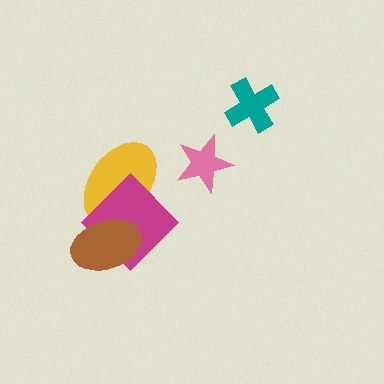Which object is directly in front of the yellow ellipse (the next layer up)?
The magenta diamond is directly in front of the yellow ellipse.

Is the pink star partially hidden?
No, no other shape covers it.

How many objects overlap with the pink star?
0 objects overlap with the pink star.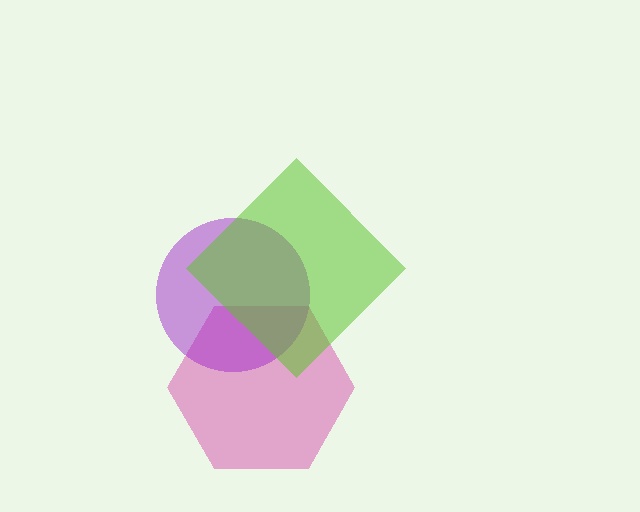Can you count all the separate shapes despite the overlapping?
Yes, there are 3 separate shapes.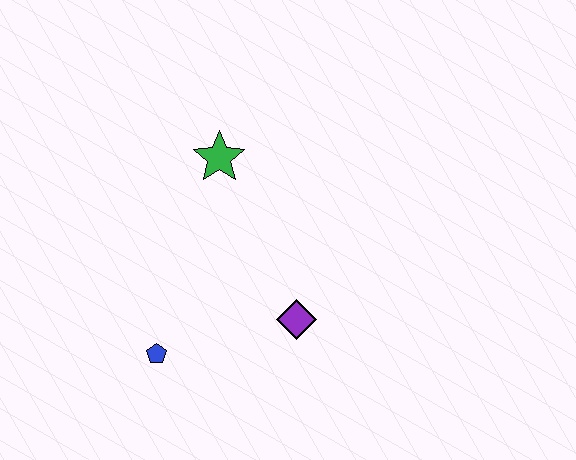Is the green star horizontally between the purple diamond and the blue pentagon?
Yes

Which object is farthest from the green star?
The blue pentagon is farthest from the green star.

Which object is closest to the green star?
The purple diamond is closest to the green star.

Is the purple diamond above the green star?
No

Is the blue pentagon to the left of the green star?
Yes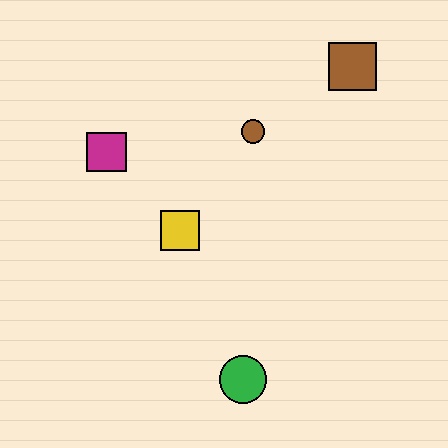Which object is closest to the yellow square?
The magenta square is closest to the yellow square.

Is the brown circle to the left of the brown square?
Yes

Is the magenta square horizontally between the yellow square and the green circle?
No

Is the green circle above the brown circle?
No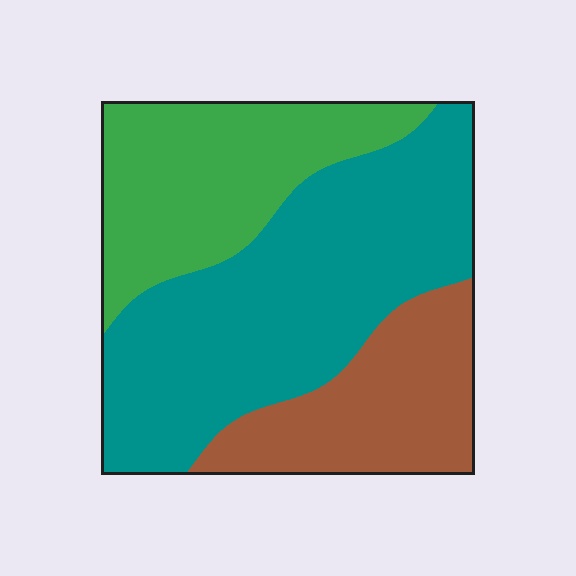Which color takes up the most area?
Teal, at roughly 50%.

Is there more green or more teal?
Teal.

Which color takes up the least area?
Brown, at roughly 25%.